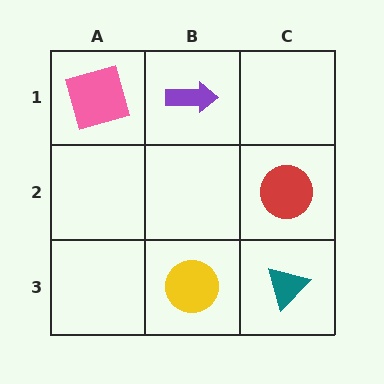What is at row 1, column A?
A pink square.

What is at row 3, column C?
A teal triangle.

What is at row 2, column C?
A red circle.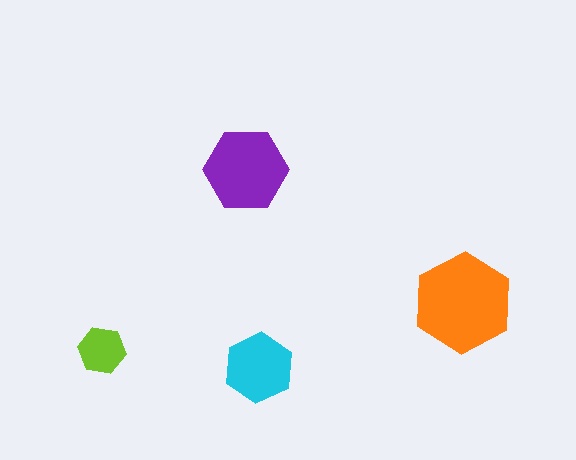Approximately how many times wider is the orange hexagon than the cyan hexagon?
About 1.5 times wider.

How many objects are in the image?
There are 4 objects in the image.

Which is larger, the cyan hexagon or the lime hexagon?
The cyan one.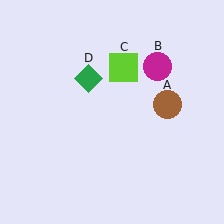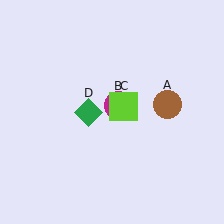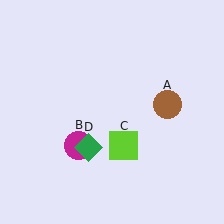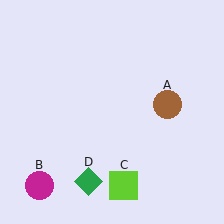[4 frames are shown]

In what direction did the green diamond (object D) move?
The green diamond (object D) moved down.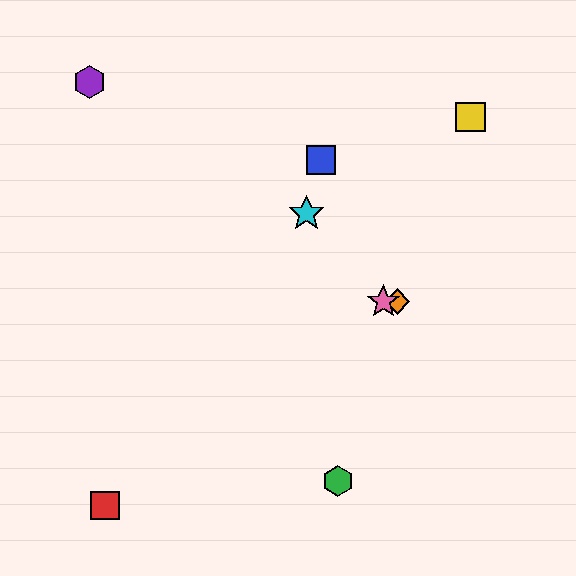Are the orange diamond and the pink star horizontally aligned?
Yes, both are at y≈301.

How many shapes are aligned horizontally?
2 shapes (the orange diamond, the pink star) are aligned horizontally.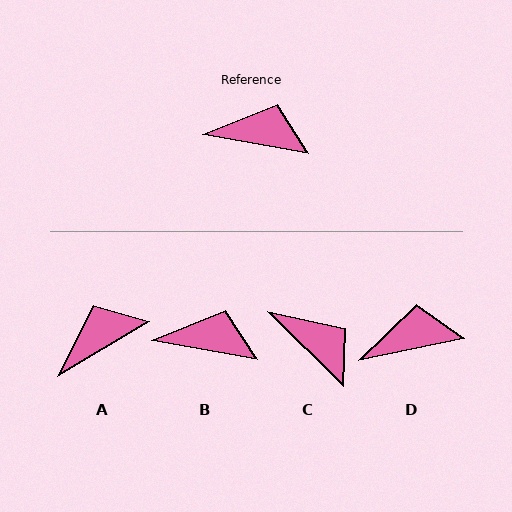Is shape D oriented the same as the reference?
No, it is off by about 22 degrees.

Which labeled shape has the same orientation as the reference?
B.